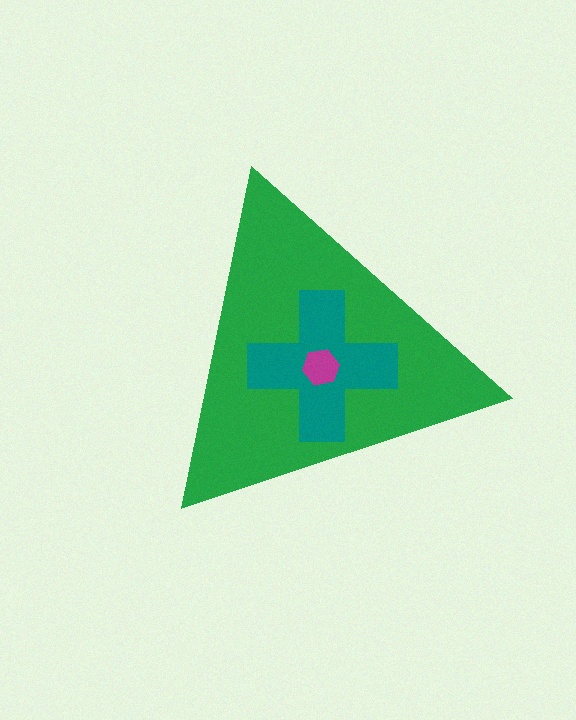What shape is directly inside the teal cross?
The magenta hexagon.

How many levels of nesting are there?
3.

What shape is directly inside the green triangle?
The teal cross.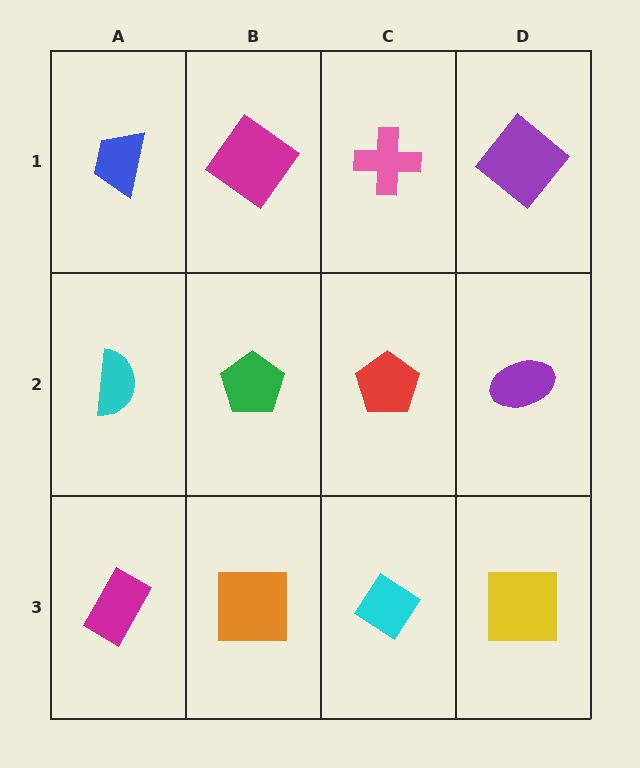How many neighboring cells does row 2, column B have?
4.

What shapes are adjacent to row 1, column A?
A cyan semicircle (row 2, column A), a magenta diamond (row 1, column B).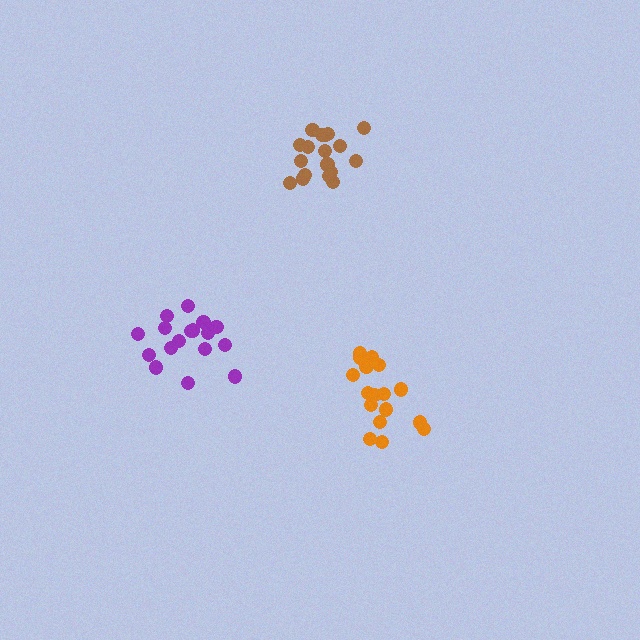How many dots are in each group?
Group 1: 17 dots, Group 2: 17 dots, Group 3: 18 dots (52 total).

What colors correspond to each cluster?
The clusters are colored: purple, orange, brown.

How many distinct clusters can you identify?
There are 3 distinct clusters.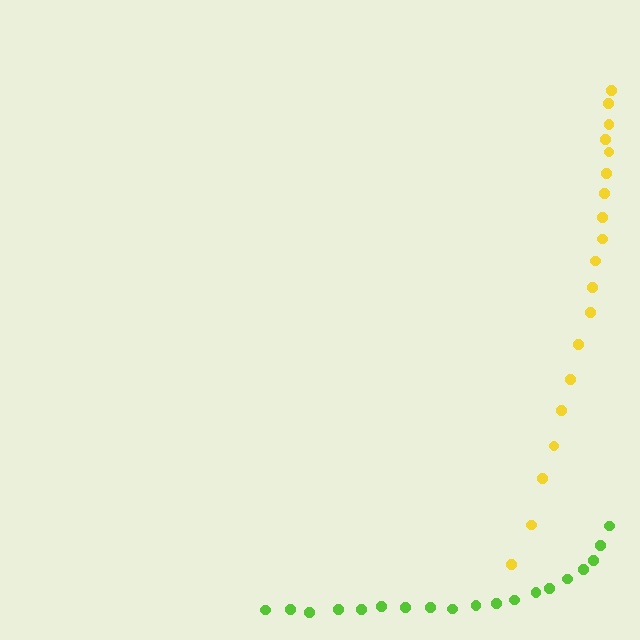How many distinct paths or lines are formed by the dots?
There are 2 distinct paths.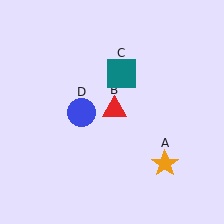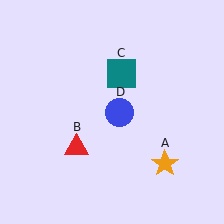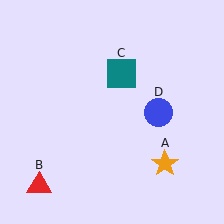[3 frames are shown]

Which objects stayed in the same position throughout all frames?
Orange star (object A) and teal square (object C) remained stationary.